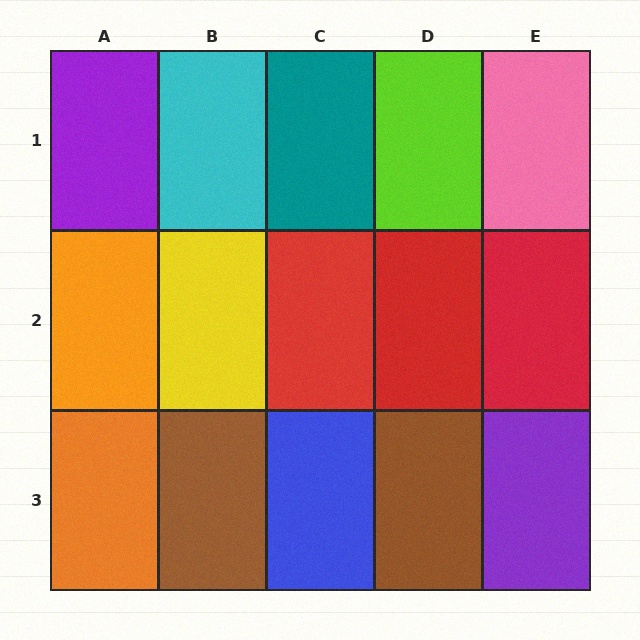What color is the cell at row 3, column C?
Blue.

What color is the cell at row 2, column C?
Red.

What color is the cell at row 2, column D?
Red.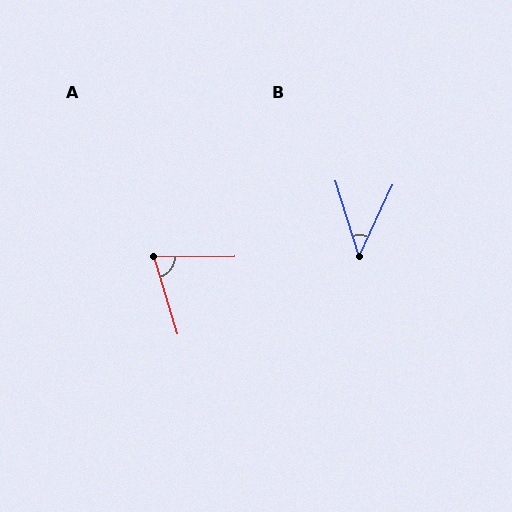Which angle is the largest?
A, at approximately 74 degrees.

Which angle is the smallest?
B, at approximately 42 degrees.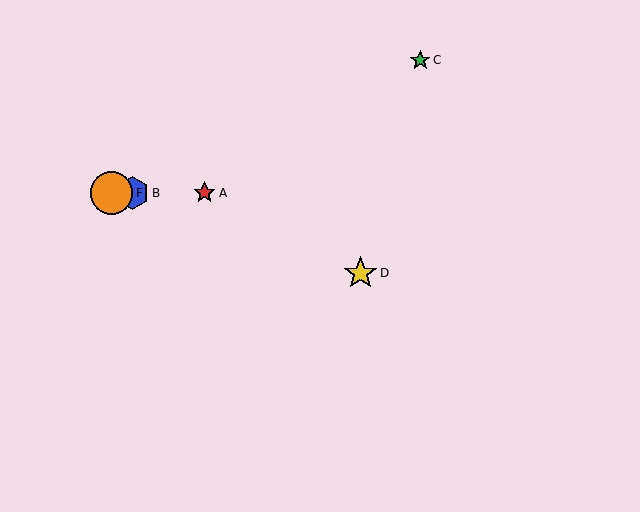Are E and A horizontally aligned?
Yes, both are at y≈193.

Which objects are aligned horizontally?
Objects A, B, E, F are aligned horizontally.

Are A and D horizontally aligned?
No, A is at y≈193 and D is at y≈273.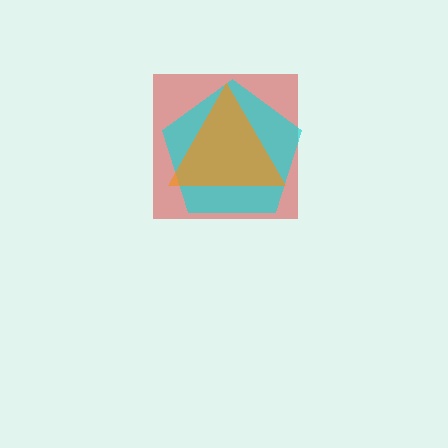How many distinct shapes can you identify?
There are 3 distinct shapes: a red square, a cyan pentagon, an orange triangle.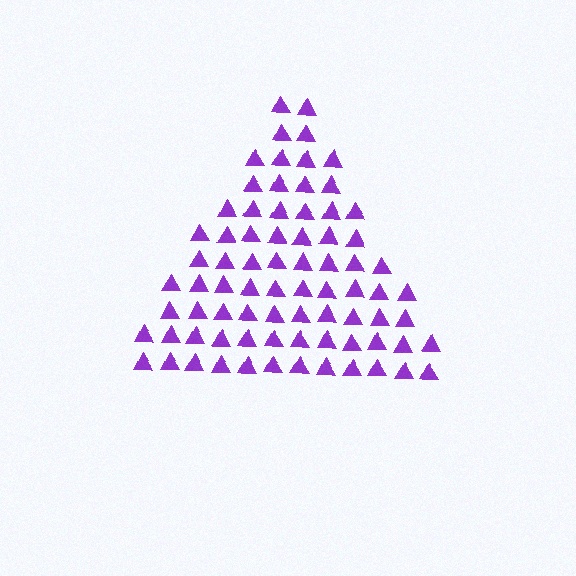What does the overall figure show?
The overall figure shows a triangle.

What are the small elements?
The small elements are triangles.